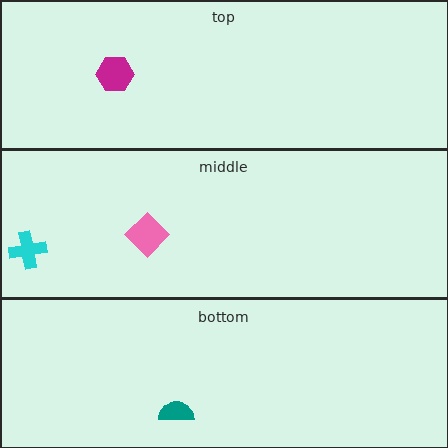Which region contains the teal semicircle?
The bottom region.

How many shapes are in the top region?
1.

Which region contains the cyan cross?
The middle region.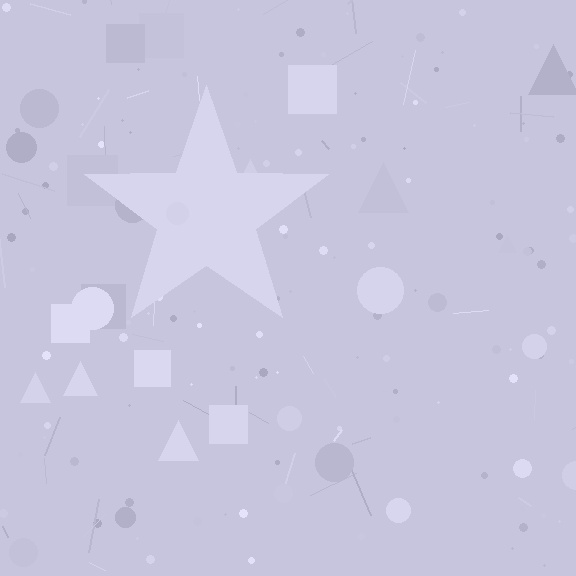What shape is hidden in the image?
A star is hidden in the image.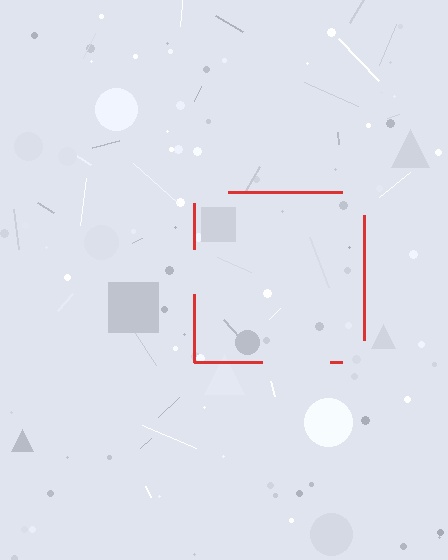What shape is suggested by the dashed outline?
The dashed outline suggests a square.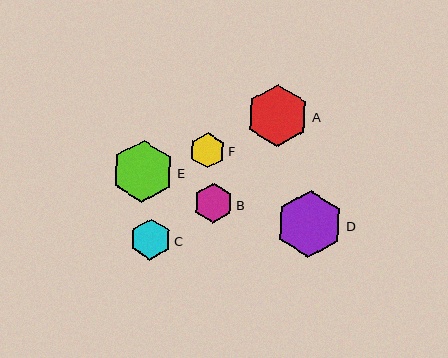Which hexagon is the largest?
Hexagon D is the largest with a size of approximately 67 pixels.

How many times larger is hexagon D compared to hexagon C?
Hexagon D is approximately 1.6 times the size of hexagon C.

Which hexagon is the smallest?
Hexagon F is the smallest with a size of approximately 35 pixels.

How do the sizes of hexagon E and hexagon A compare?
Hexagon E and hexagon A are approximately the same size.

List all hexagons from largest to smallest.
From largest to smallest: D, E, A, C, B, F.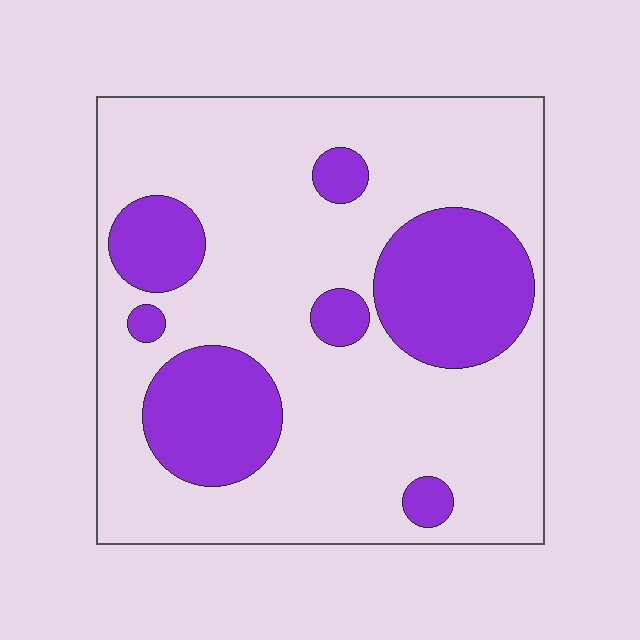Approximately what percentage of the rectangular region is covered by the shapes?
Approximately 25%.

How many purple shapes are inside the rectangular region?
7.